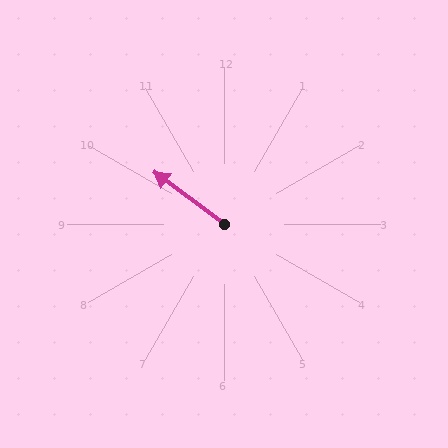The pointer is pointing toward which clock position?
Roughly 10 o'clock.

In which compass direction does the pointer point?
Northwest.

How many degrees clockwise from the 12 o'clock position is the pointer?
Approximately 307 degrees.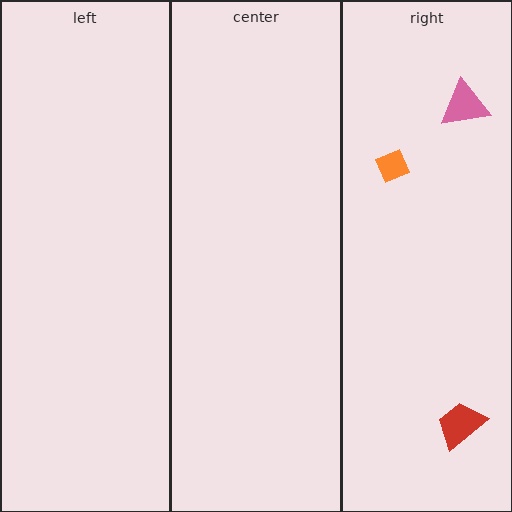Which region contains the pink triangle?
The right region.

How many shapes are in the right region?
3.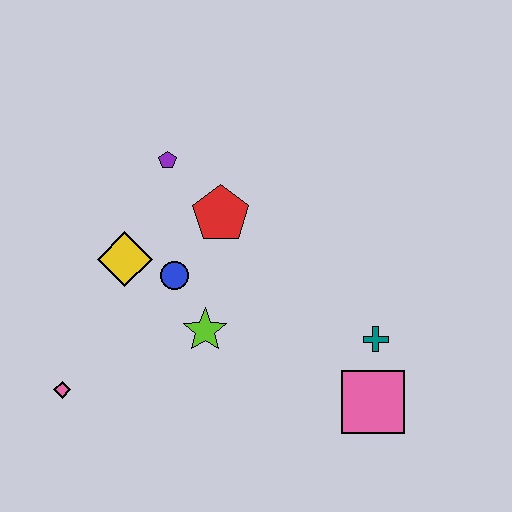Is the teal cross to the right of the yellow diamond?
Yes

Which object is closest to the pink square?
The teal cross is closest to the pink square.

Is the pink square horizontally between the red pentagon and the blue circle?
No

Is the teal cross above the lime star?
No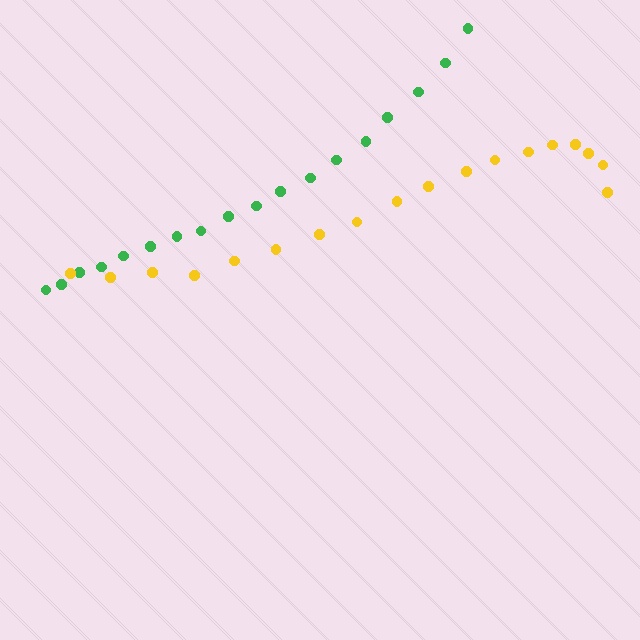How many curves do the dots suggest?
There are 2 distinct paths.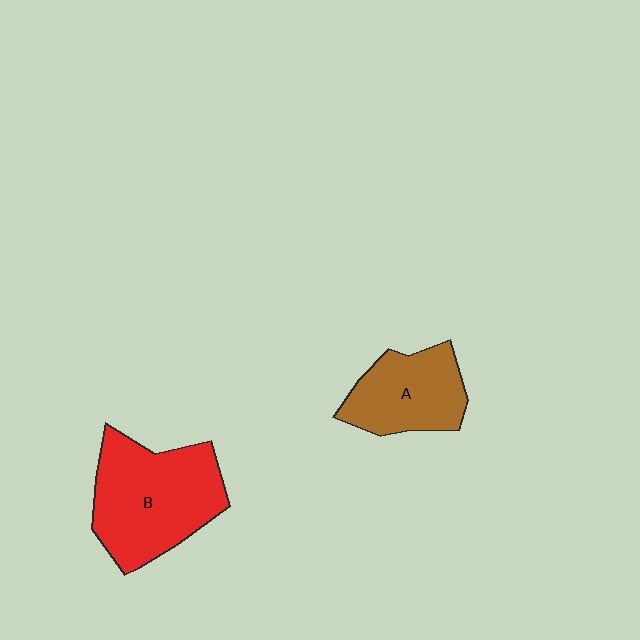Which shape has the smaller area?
Shape A (brown).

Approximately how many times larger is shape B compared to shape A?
Approximately 1.5 times.